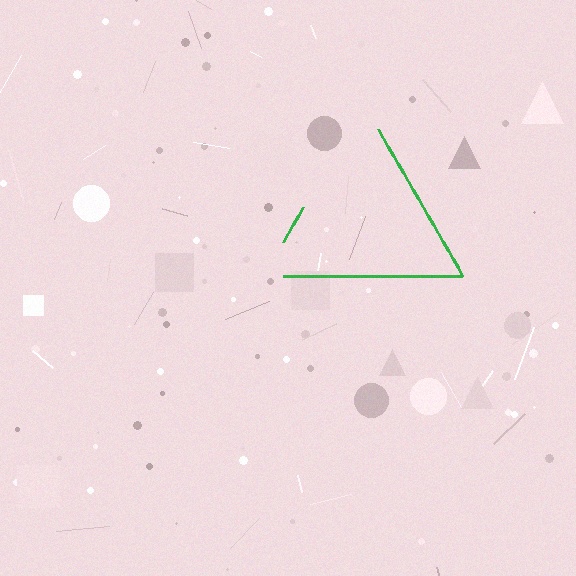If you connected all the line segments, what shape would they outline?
They would outline a triangle.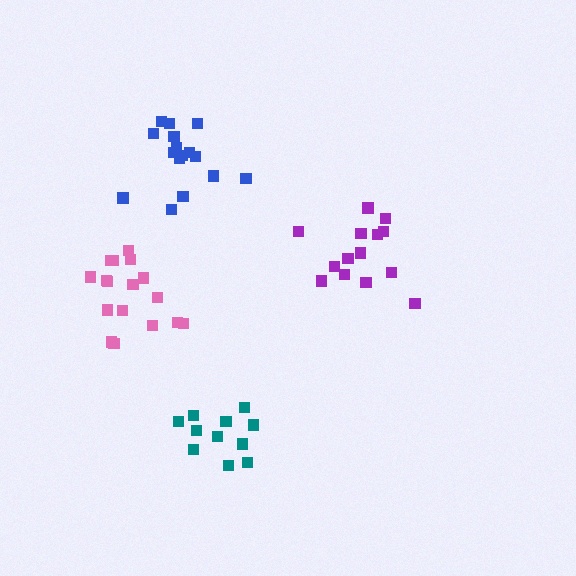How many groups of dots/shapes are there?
There are 4 groups.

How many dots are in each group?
Group 1: 17 dots, Group 2: 11 dots, Group 3: 14 dots, Group 4: 16 dots (58 total).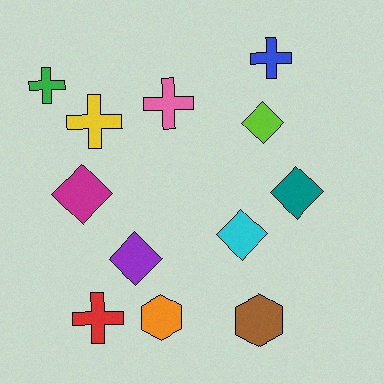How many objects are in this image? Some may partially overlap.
There are 12 objects.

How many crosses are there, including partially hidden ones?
There are 5 crosses.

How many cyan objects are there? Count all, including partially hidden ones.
There is 1 cyan object.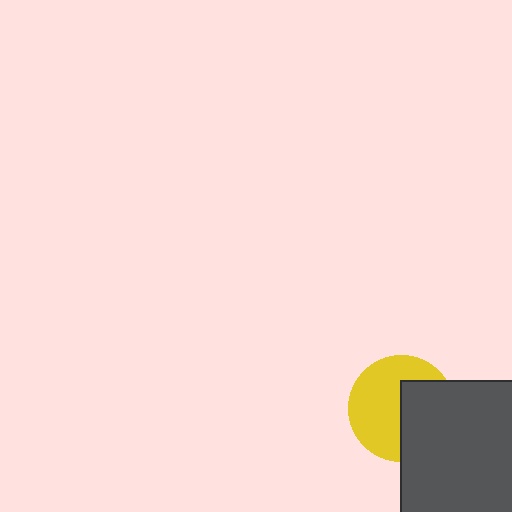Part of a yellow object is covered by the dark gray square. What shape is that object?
It is a circle.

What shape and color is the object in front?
The object in front is a dark gray square.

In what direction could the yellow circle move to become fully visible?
The yellow circle could move left. That would shift it out from behind the dark gray square entirely.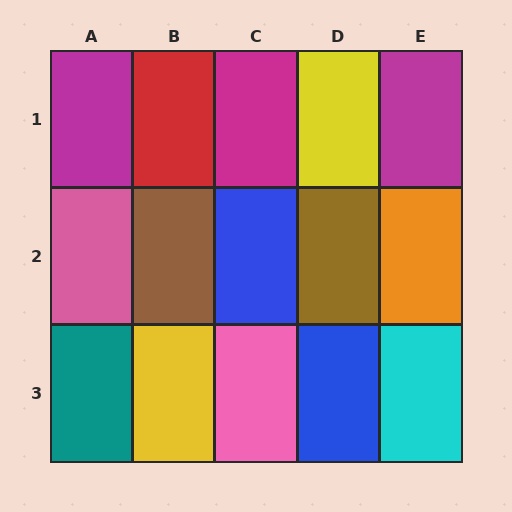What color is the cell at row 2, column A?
Pink.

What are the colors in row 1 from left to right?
Magenta, red, magenta, yellow, magenta.